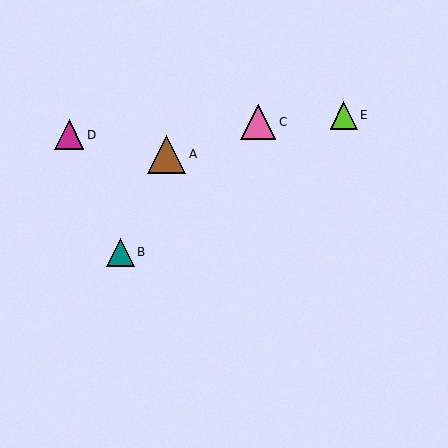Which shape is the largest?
The brown triangle (labeled A) is the largest.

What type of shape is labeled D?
Shape D is a magenta triangle.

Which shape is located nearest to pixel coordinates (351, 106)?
The lime triangle (labeled E) at (344, 115) is nearest to that location.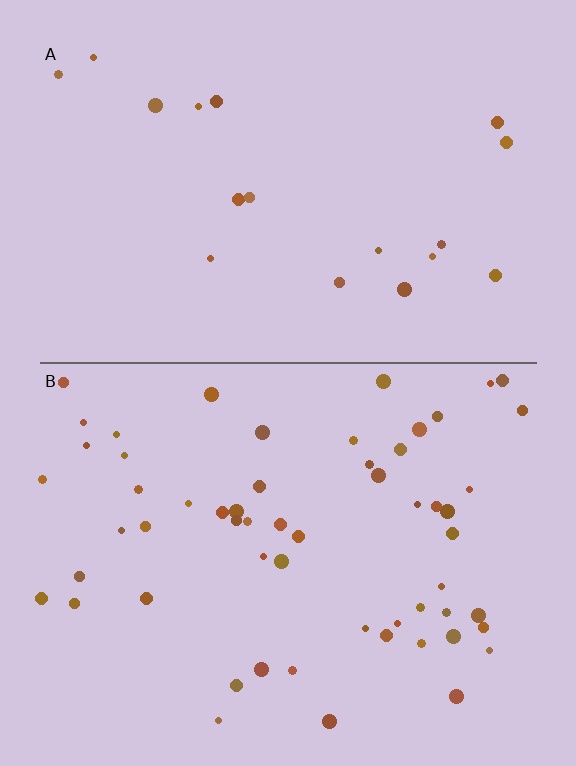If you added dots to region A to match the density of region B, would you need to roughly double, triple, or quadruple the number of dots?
Approximately triple.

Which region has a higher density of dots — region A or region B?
B (the bottom).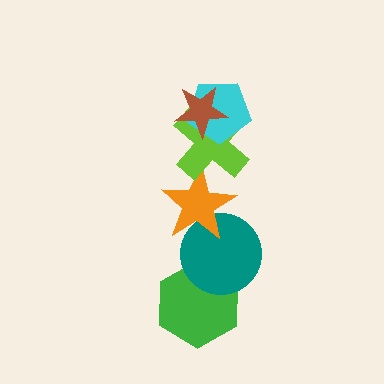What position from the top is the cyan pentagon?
The cyan pentagon is 2nd from the top.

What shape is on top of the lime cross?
The cyan pentagon is on top of the lime cross.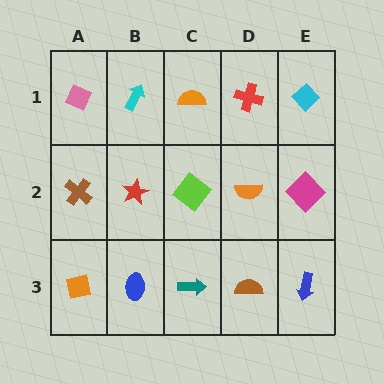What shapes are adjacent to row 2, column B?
A cyan arrow (row 1, column B), a blue ellipse (row 3, column B), a brown cross (row 2, column A), a lime diamond (row 2, column C).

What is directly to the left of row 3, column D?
A teal arrow.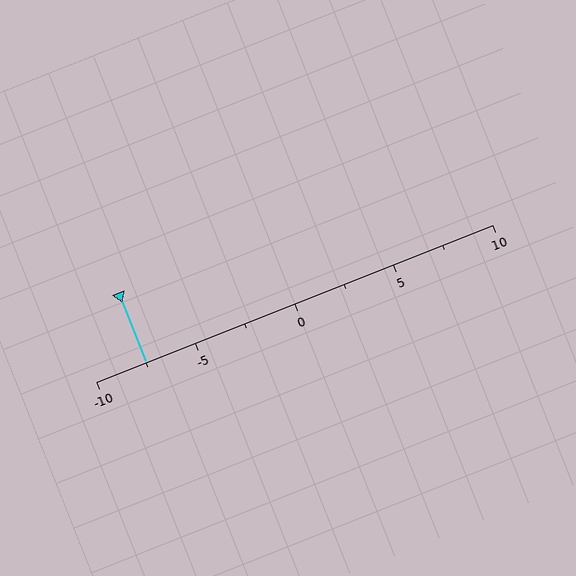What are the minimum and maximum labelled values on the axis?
The axis runs from -10 to 10.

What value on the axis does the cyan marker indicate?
The marker indicates approximately -7.5.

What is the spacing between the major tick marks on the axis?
The major ticks are spaced 5 apart.